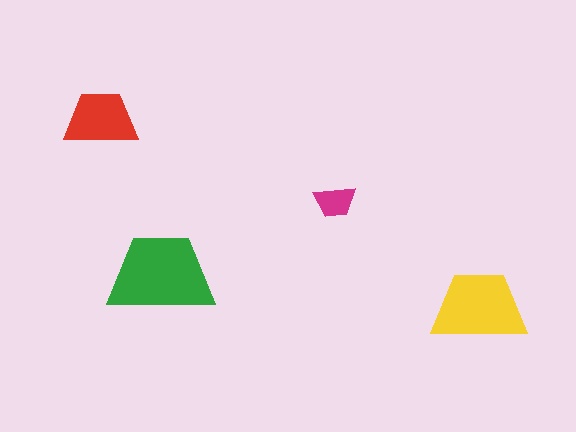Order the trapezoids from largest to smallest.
the green one, the yellow one, the red one, the magenta one.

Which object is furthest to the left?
The red trapezoid is leftmost.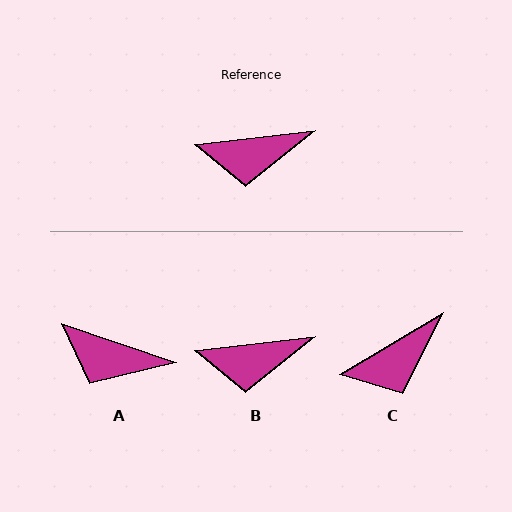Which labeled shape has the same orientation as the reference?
B.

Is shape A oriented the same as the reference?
No, it is off by about 25 degrees.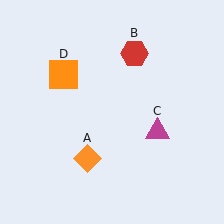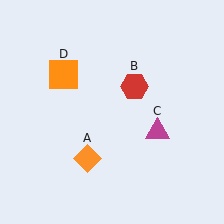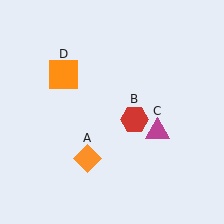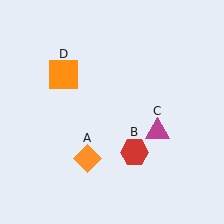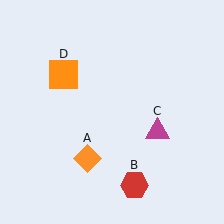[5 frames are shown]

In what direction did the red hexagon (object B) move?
The red hexagon (object B) moved down.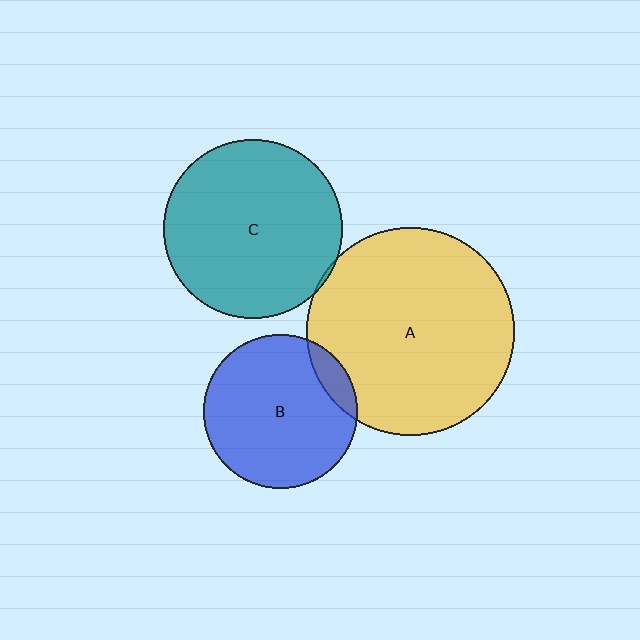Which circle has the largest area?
Circle A (yellow).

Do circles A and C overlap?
Yes.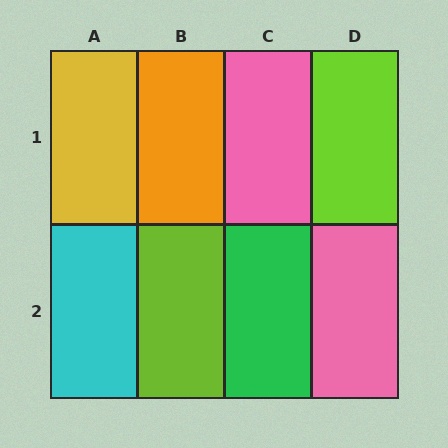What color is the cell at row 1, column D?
Lime.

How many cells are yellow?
1 cell is yellow.